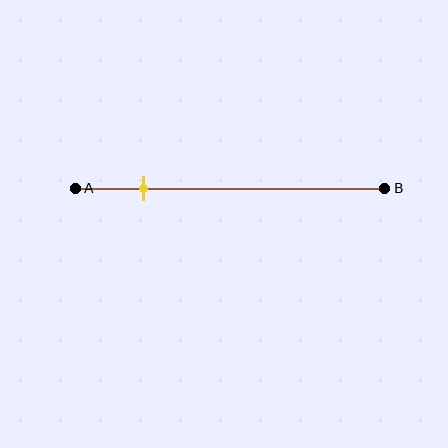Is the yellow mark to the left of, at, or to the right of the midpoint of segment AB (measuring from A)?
The yellow mark is to the left of the midpoint of segment AB.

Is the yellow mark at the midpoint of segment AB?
No, the mark is at about 20% from A, not at the 50% midpoint.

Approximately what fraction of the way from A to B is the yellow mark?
The yellow mark is approximately 20% of the way from A to B.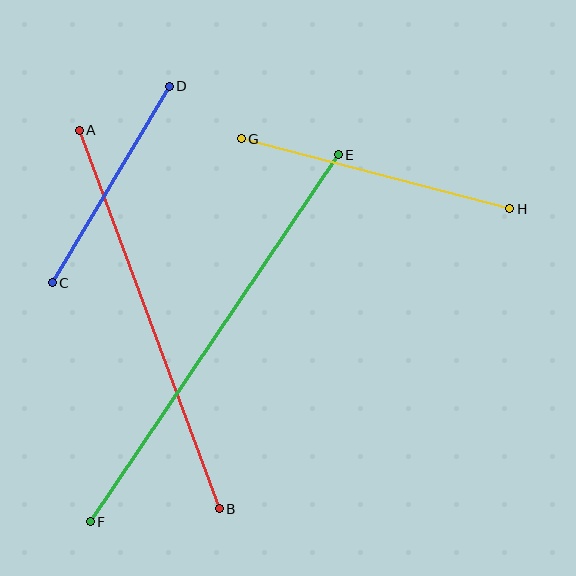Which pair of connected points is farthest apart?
Points E and F are farthest apart.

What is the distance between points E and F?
The distance is approximately 443 pixels.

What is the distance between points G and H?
The distance is approximately 278 pixels.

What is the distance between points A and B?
The distance is approximately 403 pixels.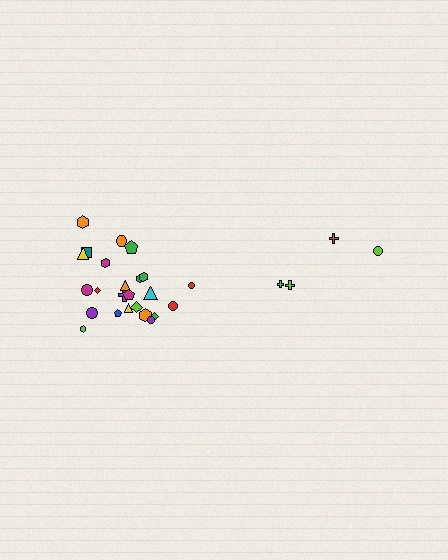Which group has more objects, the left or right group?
The left group.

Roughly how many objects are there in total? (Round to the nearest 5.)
Roughly 30 objects in total.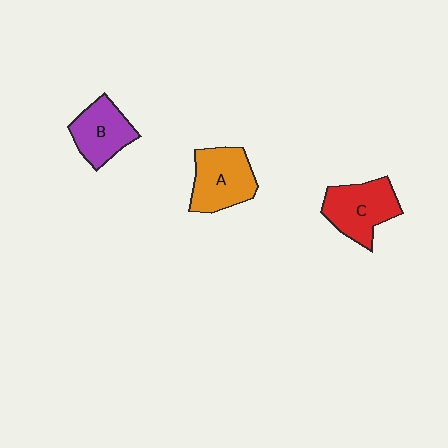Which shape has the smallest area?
Shape B (purple).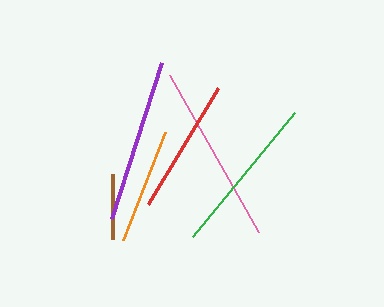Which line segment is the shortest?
The brown line is the shortest at approximately 65 pixels.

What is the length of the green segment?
The green segment is approximately 160 pixels long.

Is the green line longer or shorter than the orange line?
The green line is longer than the orange line.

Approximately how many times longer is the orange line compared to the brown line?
The orange line is approximately 1.8 times the length of the brown line.